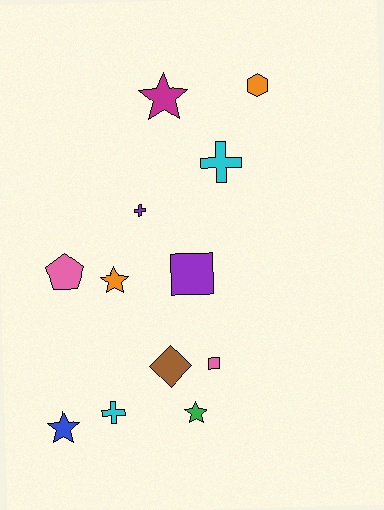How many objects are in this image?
There are 12 objects.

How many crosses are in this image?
There are 3 crosses.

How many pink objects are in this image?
There are 2 pink objects.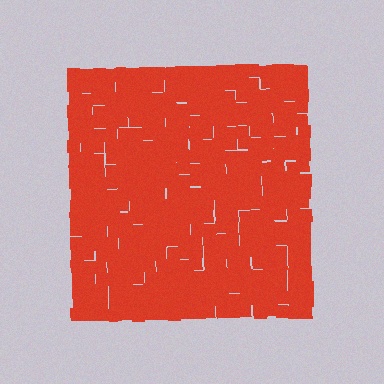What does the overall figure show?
The overall figure shows a square.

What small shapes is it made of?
It is made of small squares.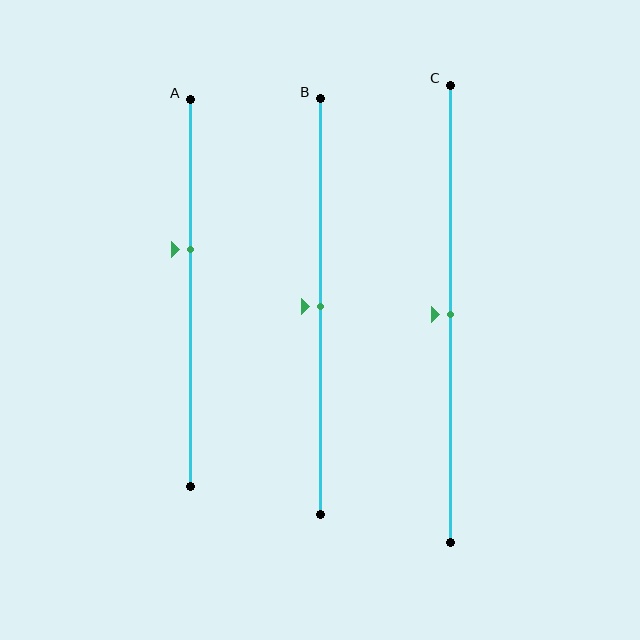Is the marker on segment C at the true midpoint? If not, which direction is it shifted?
Yes, the marker on segment C is at the true midpoint.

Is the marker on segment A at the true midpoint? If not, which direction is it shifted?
No, the marker on segment A is shifted upward by about 11% of the segment length.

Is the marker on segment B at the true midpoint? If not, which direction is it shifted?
Yes, the marker on segment B is at the true midpoint.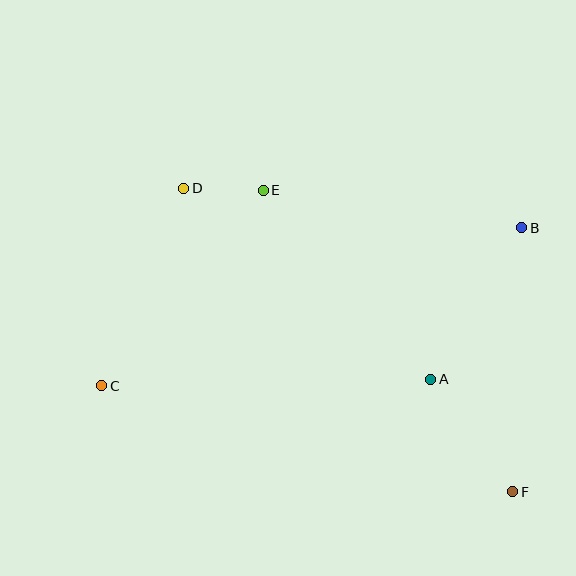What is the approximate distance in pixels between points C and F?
The distance between C and F is approximately 425 pixels.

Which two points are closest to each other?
Points D and E are closest to each other.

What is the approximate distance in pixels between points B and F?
The distance between B and F is approximately 264 pixels.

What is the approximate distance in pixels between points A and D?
The distance between A and D is approximately 312 pixels.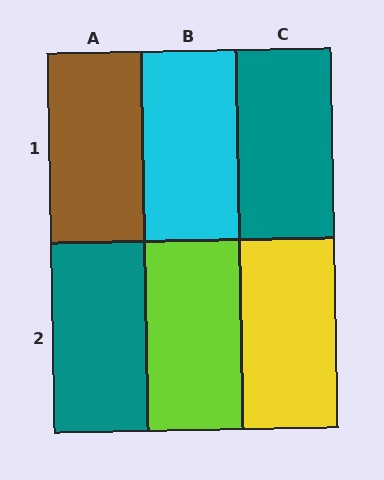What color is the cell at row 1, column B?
Cyan.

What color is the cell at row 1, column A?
Brown.